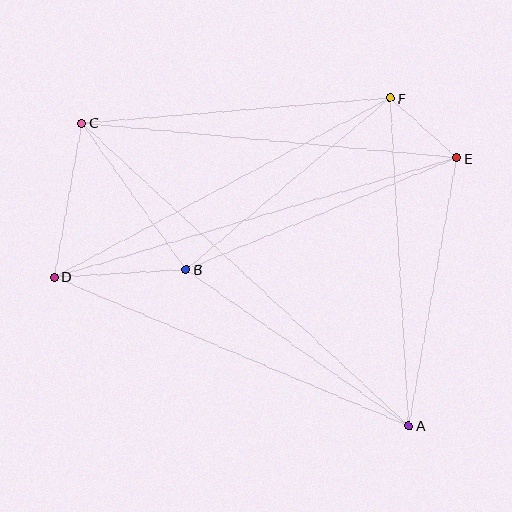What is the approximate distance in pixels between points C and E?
The distance between C and E is approximately 377 pixels.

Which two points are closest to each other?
Points E and F are closest to each other.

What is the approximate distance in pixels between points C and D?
The distance between C and D is approximately 156 pixels.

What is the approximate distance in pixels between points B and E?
The distance between B and E is approximately 293 pixels.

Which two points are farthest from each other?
Points A and C are farthest from each other.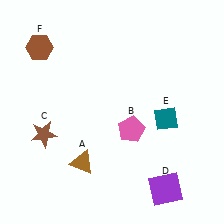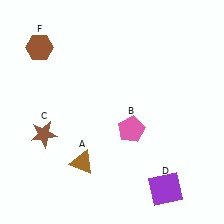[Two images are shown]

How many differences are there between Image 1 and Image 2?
There is 1 difference between the two images.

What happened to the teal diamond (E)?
The teal diamond (E) was removed in Image 2. It was in the bottom-right area of Image 1.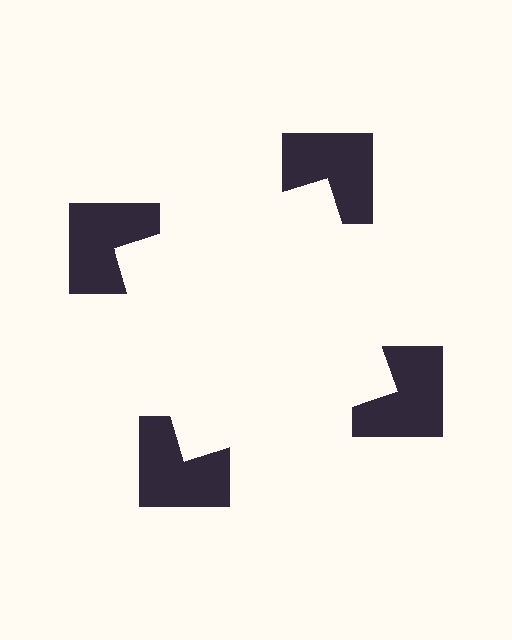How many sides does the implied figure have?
4 sides.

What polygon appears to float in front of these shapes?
An illusory square — its edges are inferred from the aligned wedge cuts in the notched squares, not physically drawn.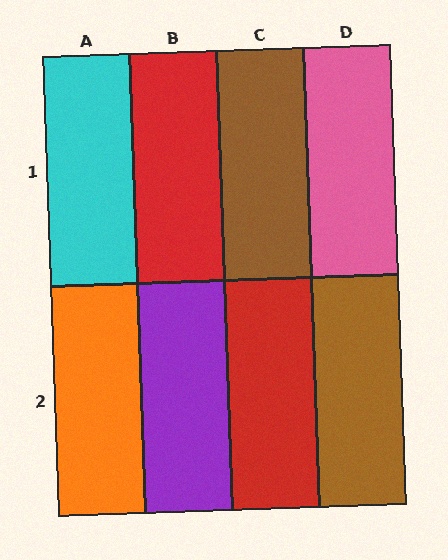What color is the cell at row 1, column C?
Brown.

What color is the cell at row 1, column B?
Red.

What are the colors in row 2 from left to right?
Orange, purple, red, brown.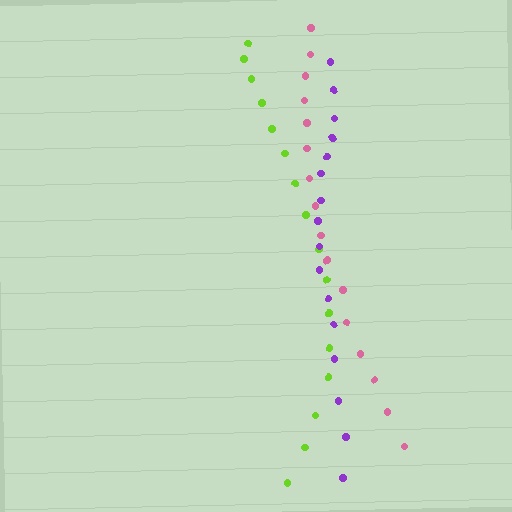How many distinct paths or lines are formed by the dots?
There are 3 distinct paths.